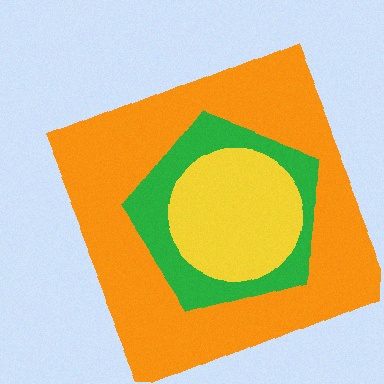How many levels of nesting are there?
3.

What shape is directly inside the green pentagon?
The yellow circle.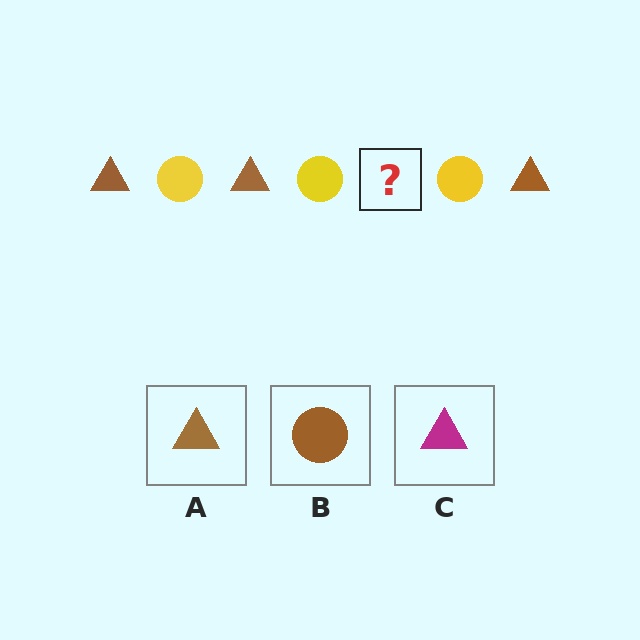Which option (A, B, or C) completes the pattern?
A.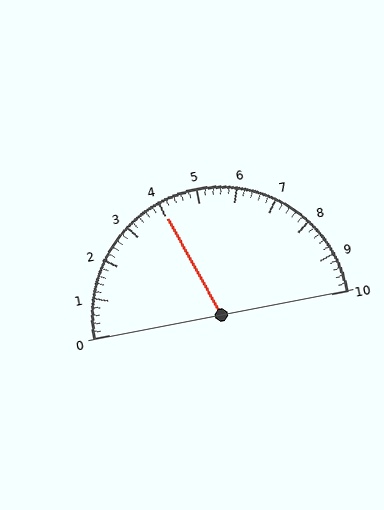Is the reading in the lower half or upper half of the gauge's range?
The reading is in the lower half of the range (0 to 10).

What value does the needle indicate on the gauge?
The needle indicates approximately 4.0.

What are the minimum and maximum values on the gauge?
The gauge ranges from 0 to 10.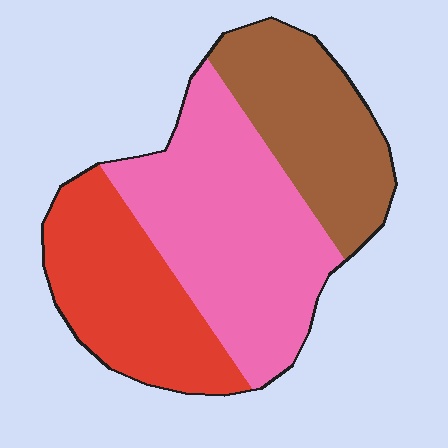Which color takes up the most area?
Pink, at roughly 45%.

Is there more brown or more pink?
Pink.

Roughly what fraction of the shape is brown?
Brown takes up between a quarter and a half of the shape.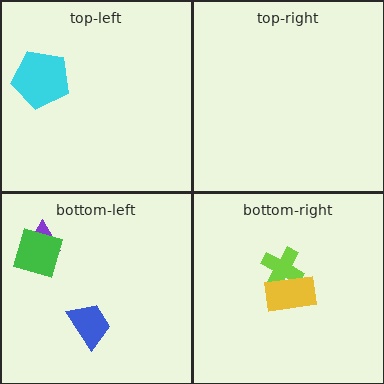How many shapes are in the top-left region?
1.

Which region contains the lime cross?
The bottom-right region.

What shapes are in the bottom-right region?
The lime cross, the yellow rectangle.